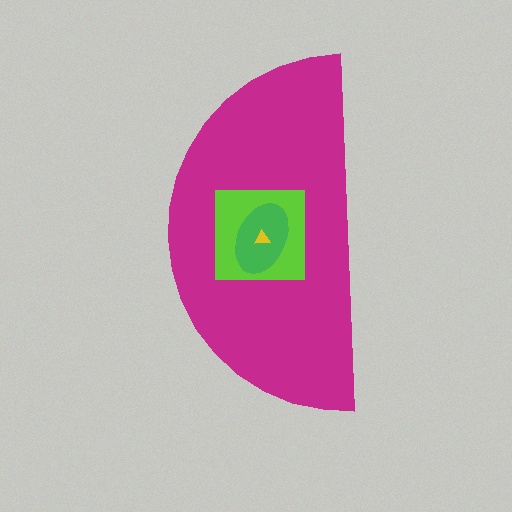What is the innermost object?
The yellow triangle.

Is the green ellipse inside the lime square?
Yes.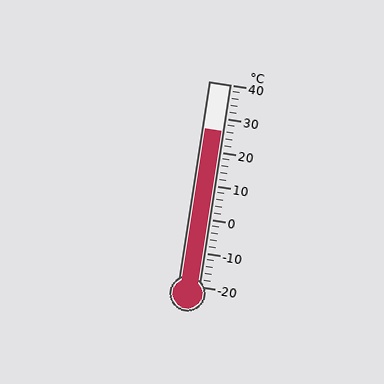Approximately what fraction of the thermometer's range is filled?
The thermometer is filled to approximately 75% of its range.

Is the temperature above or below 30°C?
The temperature is below 30°C.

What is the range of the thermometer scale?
The thermometer scale ranges from -20°C to 40°C.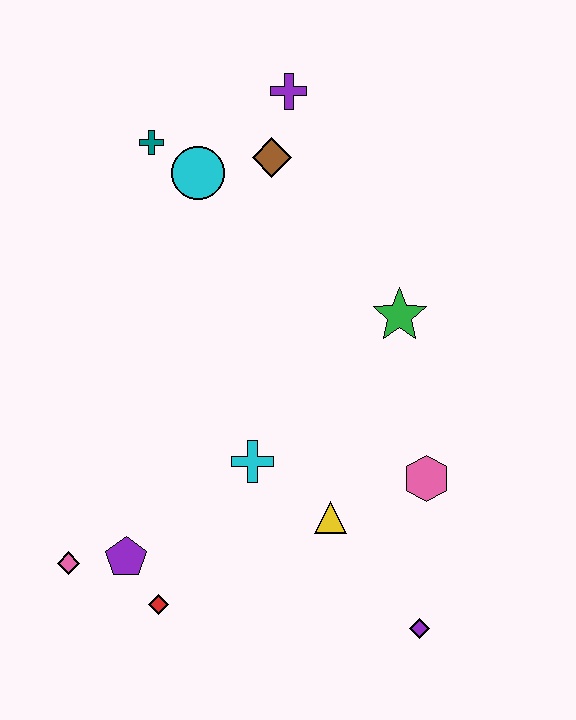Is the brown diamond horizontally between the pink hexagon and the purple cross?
No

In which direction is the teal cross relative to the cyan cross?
The teal cross is above the cyan cross.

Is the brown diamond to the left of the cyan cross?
No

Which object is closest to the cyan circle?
The teal cross is closest to the cyan circle.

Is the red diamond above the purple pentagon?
No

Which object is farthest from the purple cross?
The purple diamond is farthest from the purple cross.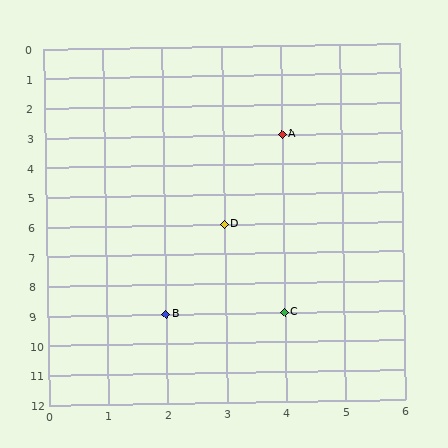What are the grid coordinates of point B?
Point B is at grid coordinates (2, 9).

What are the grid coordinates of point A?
Point A is at grid coordinates (4, 3).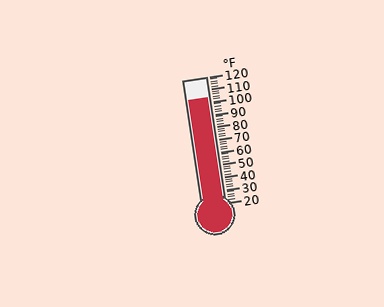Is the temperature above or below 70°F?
The temperature is above 70°F.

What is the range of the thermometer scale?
The thermometer scale ranges from 20°F to 120°F.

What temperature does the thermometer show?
The thermometer shows approximately 104°F.